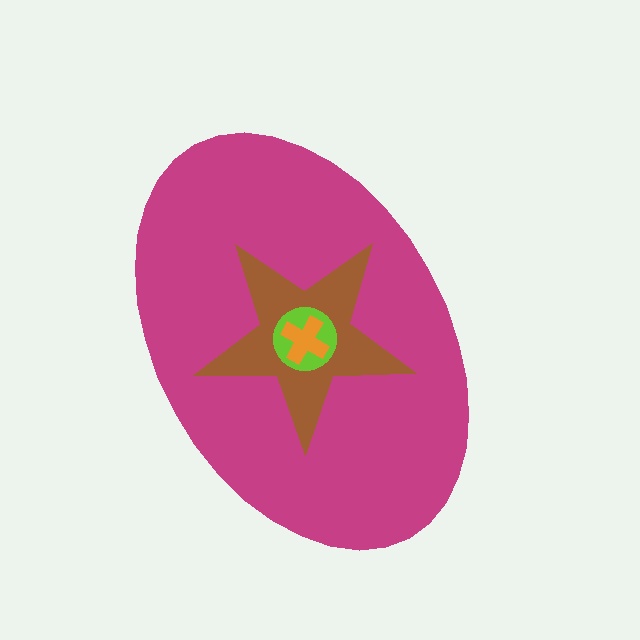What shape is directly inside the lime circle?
The orange cross.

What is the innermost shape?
The orange cross.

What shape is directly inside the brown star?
The lime circle.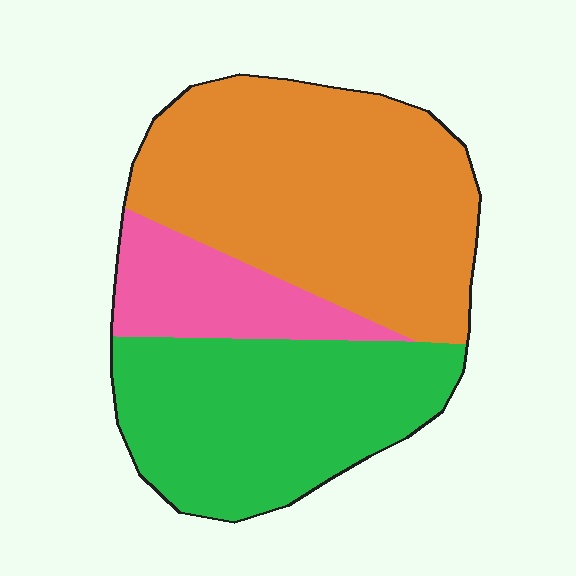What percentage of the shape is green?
Green takes up about three eighths (3/8) of the shape.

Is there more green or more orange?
Orange.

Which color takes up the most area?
Orange, at roughly 50%.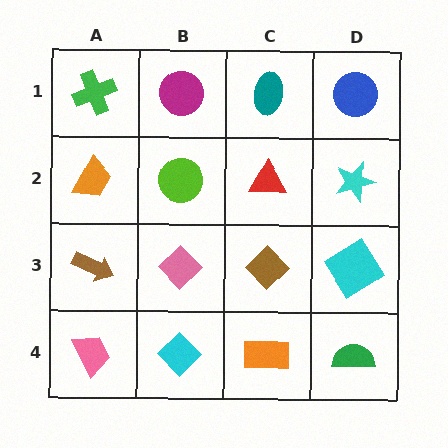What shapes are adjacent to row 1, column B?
A lime circle (row 2, column B), a green cross (row 1, column A), a teal ellipse (row 1, column C).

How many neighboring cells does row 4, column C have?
3.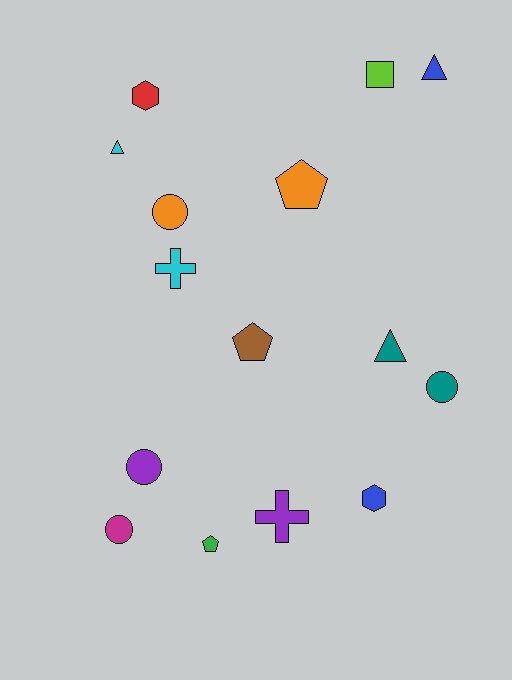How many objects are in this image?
There are 15 objects.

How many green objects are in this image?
There is 1 green object.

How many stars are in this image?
There are no stars.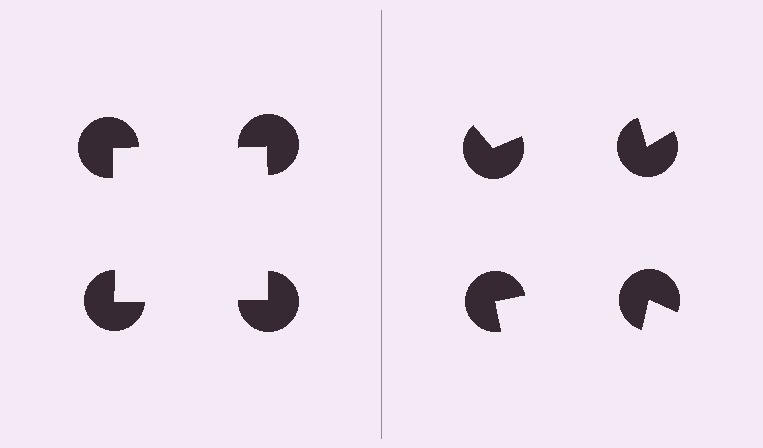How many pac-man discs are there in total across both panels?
8 — 4 on each side.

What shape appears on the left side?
An illusory square.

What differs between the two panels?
The pac-man discs are positioned identically on both sides; only the wedge orientations differ. On the left they align to a square; on the right they are misaligned.